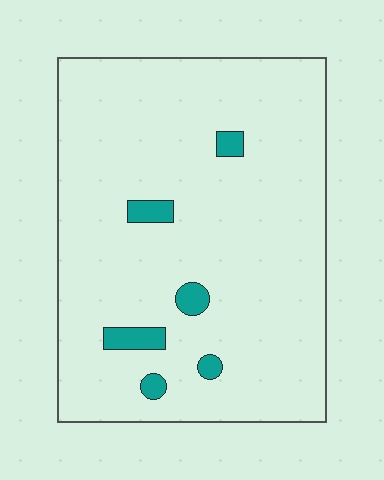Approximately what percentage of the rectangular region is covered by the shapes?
Approximately 5%.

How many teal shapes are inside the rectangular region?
6.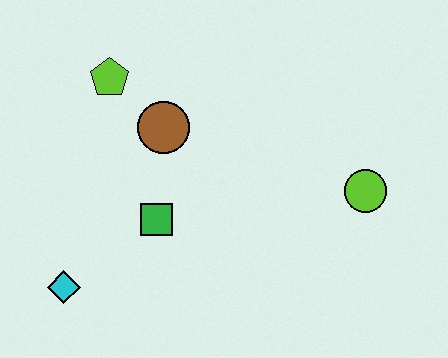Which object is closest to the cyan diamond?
The green square is closest to the cyan diamond.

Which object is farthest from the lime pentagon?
The lime circle is farthest from the lime pentagon.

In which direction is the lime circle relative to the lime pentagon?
The lime circle is to the right of the lime pentagon.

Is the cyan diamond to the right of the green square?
No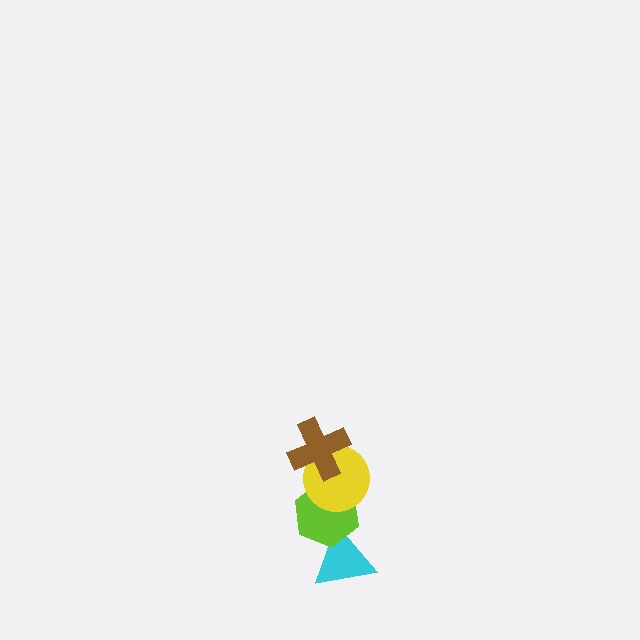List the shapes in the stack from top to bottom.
From top to bottom: the brown cross, the yellow circle, the lime hexagon, the cyan triangle.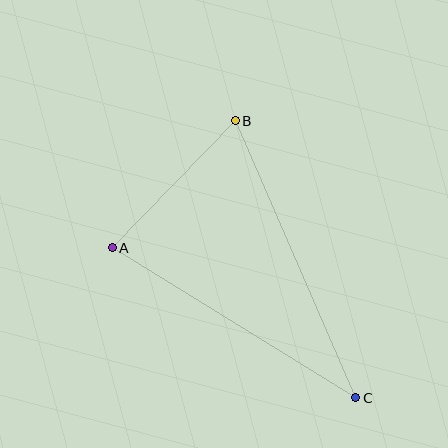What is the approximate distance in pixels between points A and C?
The distance between A and C is approximately 286 pixels.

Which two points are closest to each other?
Points A and B are closest to each other.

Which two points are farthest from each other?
Points B and C are farthest from each other.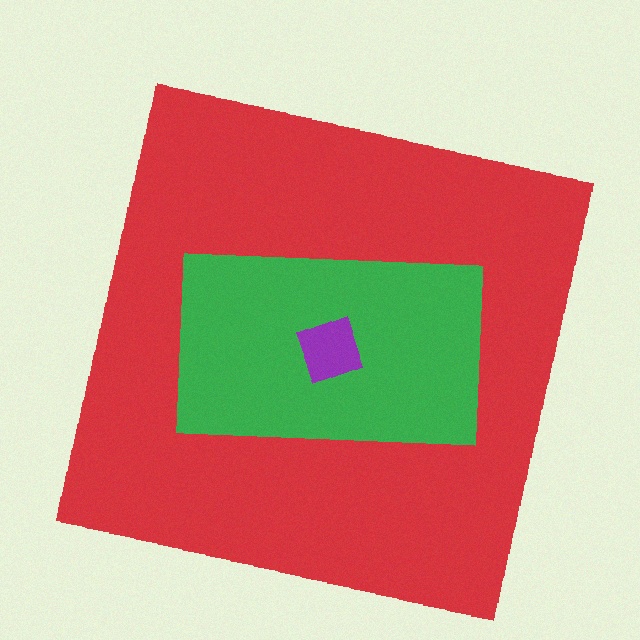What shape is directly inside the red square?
The green rectangle.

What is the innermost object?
The purple diamond.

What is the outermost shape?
The red square.